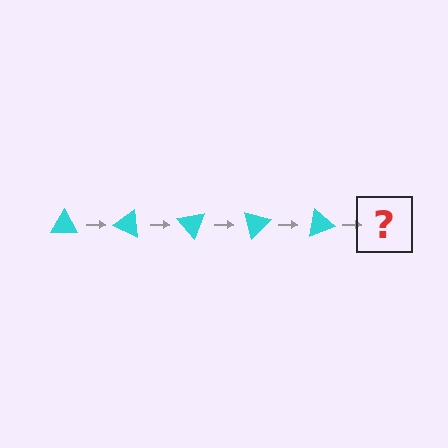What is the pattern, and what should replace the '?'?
The pattern is that the triangle rotates 25 degrees each step. The '?' should be a cyan triangle rotated 125 degrees.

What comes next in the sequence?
The next element should be a cyan triangle rotated 125 degrees.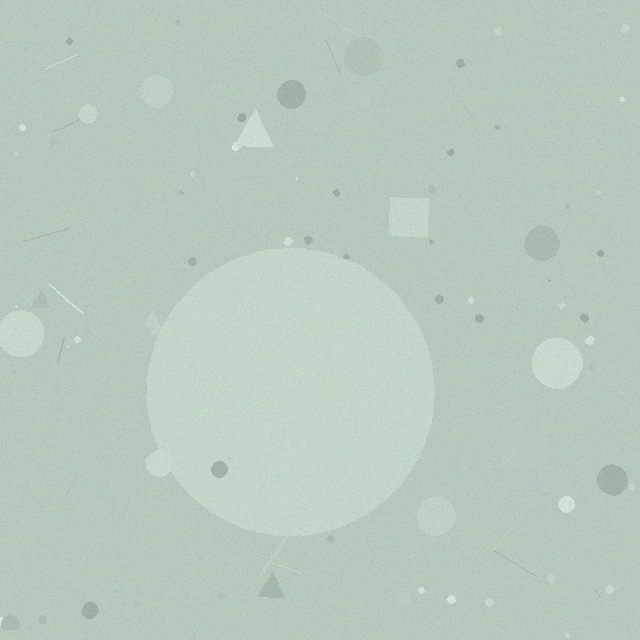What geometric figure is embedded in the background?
A circle is embedded in the background.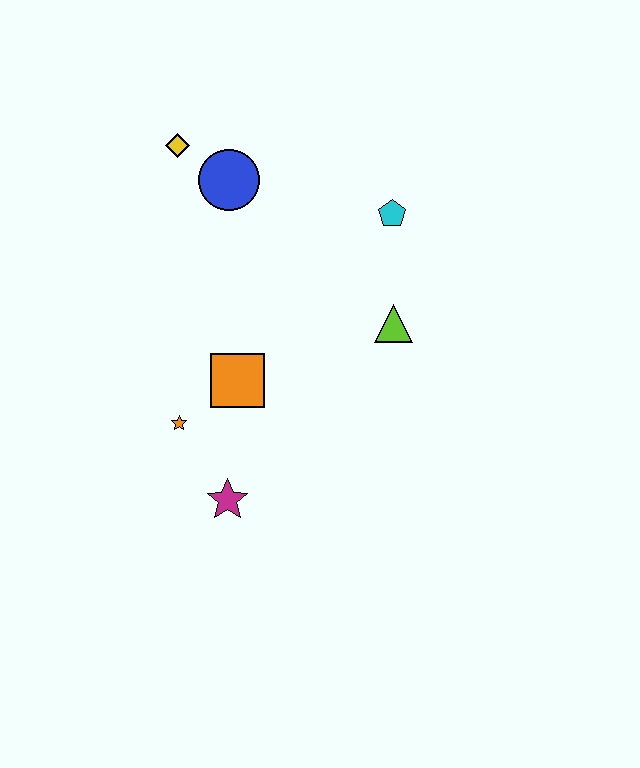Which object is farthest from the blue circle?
The magenta star is farthest from the blue circle.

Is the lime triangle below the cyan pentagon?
Yes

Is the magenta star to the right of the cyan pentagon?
No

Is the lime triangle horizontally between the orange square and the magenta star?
No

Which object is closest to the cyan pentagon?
The lime triangle is closest to the cyan pentagon.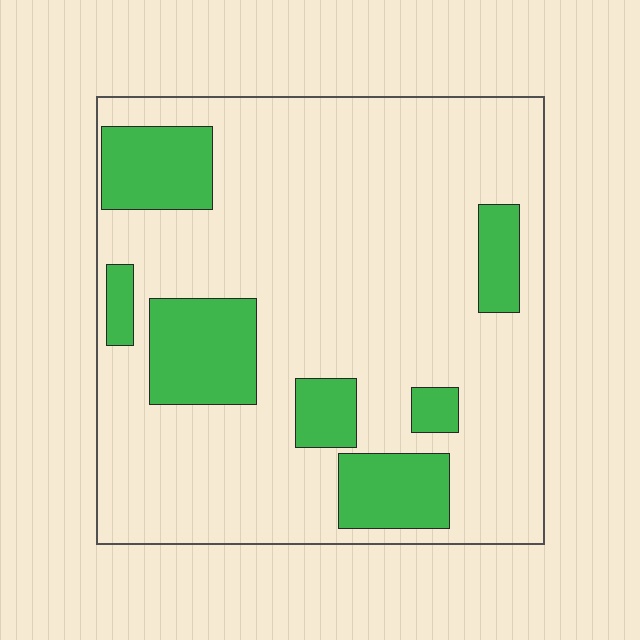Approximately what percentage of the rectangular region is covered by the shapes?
Approximately 20%.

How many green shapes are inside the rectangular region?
7.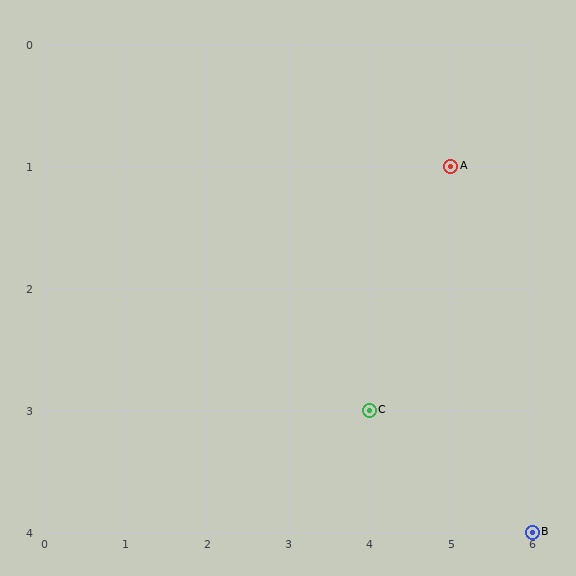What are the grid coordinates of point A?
Point A is at grid coordinates (5, 1).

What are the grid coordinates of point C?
Point C is at grid coordinates (4, 3).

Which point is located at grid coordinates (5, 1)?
Point A is at (5, 1).